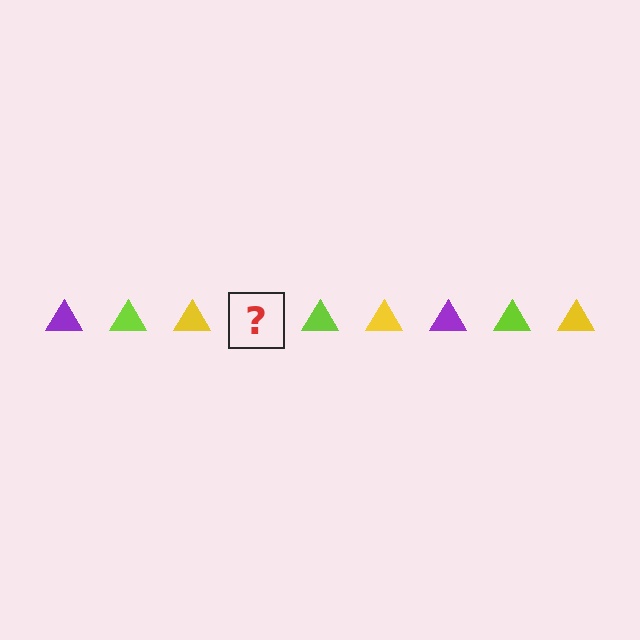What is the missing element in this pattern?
The missing element is a purple triangle.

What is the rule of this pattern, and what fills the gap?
The rule is that the pattern cycles through purple, lime, yellow triangles. The gap should be filled with a purple triangle.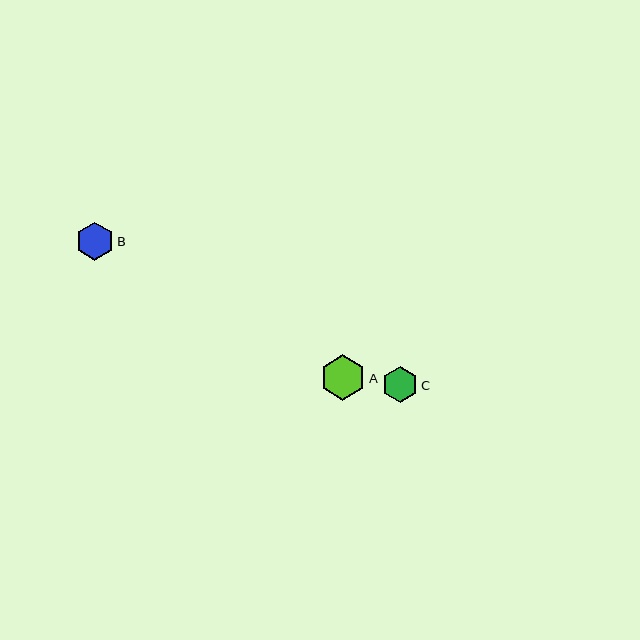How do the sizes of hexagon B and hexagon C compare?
Hexagon B and hexagon C are approximately the same size.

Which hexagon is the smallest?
Hexagon C is the smallest with a size of approximately 36 pixels.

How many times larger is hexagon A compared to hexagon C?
Hexagon A is approximately 1.3 times the size of hexagon C.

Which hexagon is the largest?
Hexagon A is the largest with a size of approximately 45 pixels.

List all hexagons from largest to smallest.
From largest to smallest: A, B, C.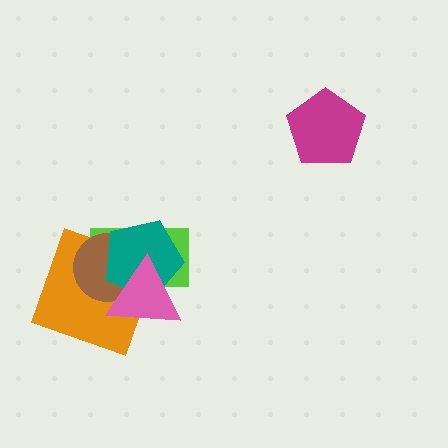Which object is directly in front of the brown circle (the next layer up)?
The teal pentagon is directly in front of the brown circle.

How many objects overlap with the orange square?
4 objects overlap with the orange square.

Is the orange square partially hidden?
Yes, it is partially covered by another shape.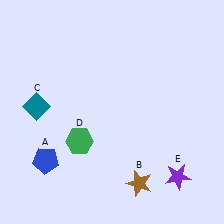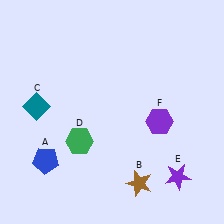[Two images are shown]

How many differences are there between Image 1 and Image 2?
There is 1 difference between the two images.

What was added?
A purple hexagon (F) was added in Image 2.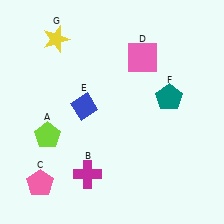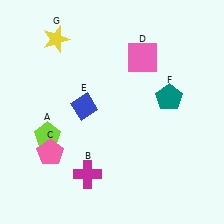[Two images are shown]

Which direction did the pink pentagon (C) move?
The pink pentagon (C) moved up.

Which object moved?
The pink pentagon (C) moved up.